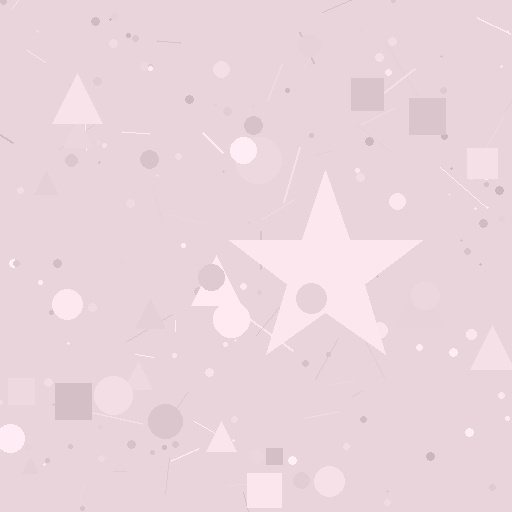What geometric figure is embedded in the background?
A star is embedded in the background.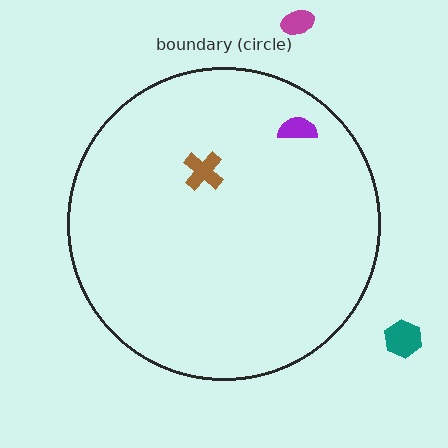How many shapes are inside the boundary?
2 inside, 2 outside.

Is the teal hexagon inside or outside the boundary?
Outside.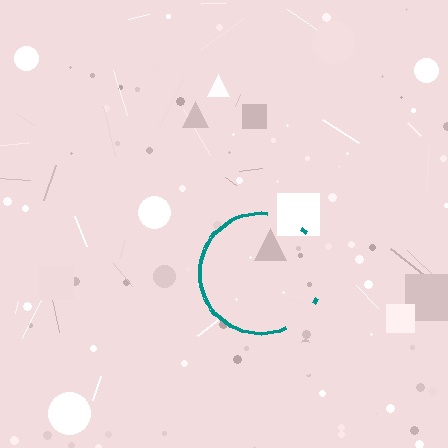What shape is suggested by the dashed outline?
The dashed outline suggests a circle.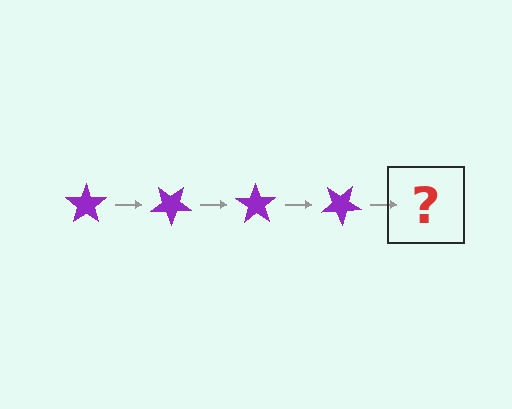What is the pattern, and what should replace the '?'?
The pattern is that the star rotates 35 degrees each step. The '?' should be a purple star rotated 140 degrees.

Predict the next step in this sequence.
The next step is a purple star rotated 140 degrees.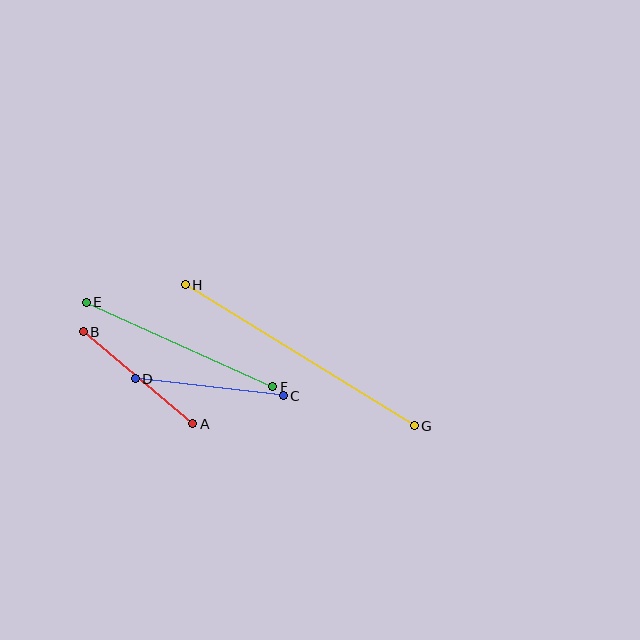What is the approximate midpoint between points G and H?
The midpoint is at approximately (300, 355) pixels.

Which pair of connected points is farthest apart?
Points G and H are farthest apart.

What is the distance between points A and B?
The distance is approximately 143 pixels.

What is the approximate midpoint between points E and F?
The midpoint is at approximately (179, 345) pixels.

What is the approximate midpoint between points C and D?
The midpoint is at approximately (209, 387) pixels.